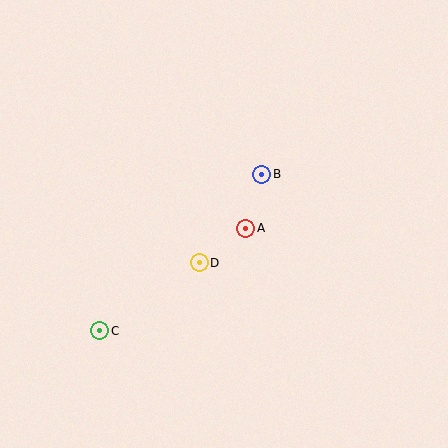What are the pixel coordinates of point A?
Point A is at (246, 228).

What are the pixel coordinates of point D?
Point D is at (199, 263).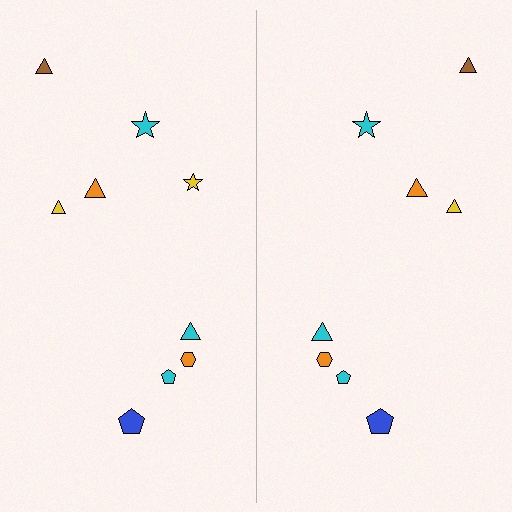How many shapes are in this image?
There are 17 shapes in this image.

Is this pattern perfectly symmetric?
No, the pattern is not perfectly symmetric. A yellow star is missing from the right side.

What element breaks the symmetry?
A yellow star is missing from the right side.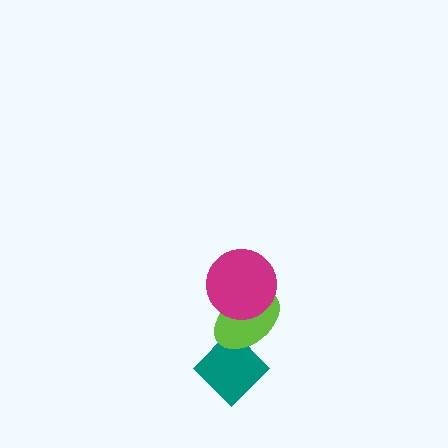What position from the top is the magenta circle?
The magenta circle is 1st from the top.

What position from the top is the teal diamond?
The teal diamond is 3rd from the top.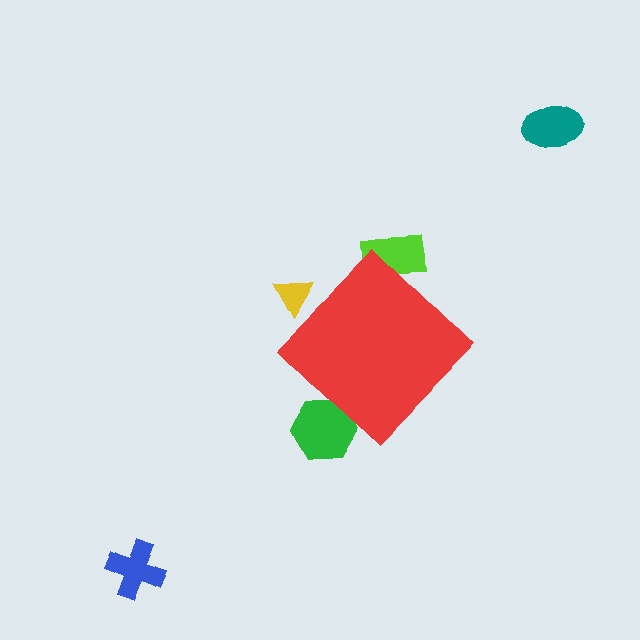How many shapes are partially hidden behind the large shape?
3 shapes are partially hidden.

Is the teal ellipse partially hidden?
No, the teal ellipse is fully visible.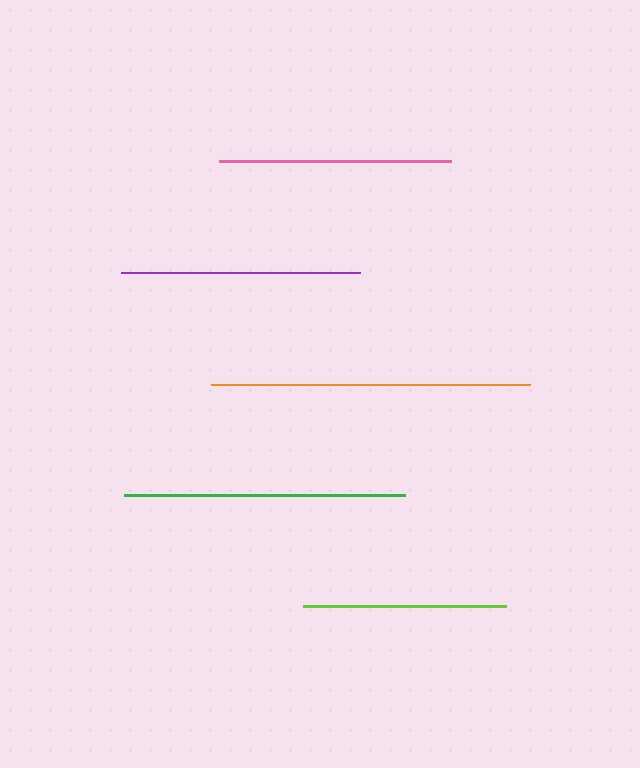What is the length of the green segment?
The green segment is approximately 280 pixels long.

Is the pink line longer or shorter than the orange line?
The orange line is longer than the pink line.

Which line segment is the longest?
The orange line is the longest at approximately 320 pixels.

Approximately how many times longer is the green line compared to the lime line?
The green line is approximately 1.4 times the length of the lime line.